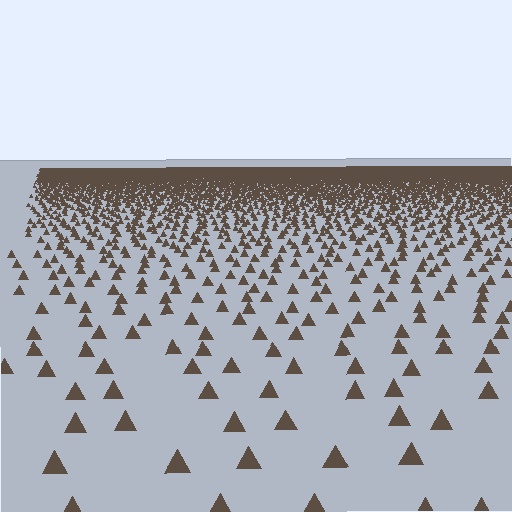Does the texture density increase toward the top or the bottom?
Density increases toward the top.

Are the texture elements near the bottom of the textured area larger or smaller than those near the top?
Larger. Near the bottom, elements are closer to the viewer and appear at a bigger on-screen size.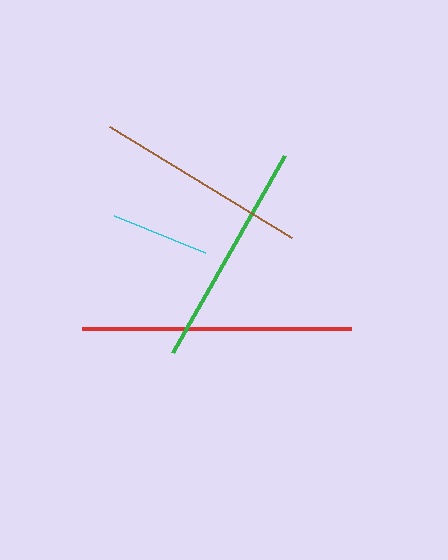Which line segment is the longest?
The red line is the longest at approximately 269 pixels.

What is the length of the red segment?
The red segment is approximately 269 pixels long.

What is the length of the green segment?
The green segment is approximately 227 pixels long.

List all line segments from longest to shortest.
From longest to shortest: red, green, brown, cyan.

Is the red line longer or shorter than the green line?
The red line is longer than the green line.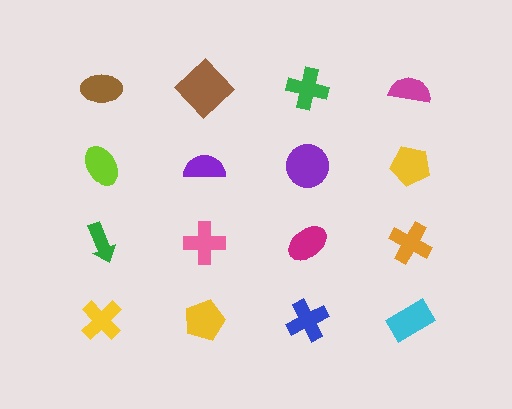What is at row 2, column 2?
A purple semicircle.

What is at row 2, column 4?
A yellow pentagon.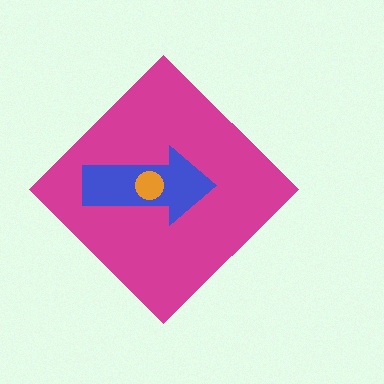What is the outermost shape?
The magenta diamond.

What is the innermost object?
The orange circle.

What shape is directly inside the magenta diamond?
The blue arrow.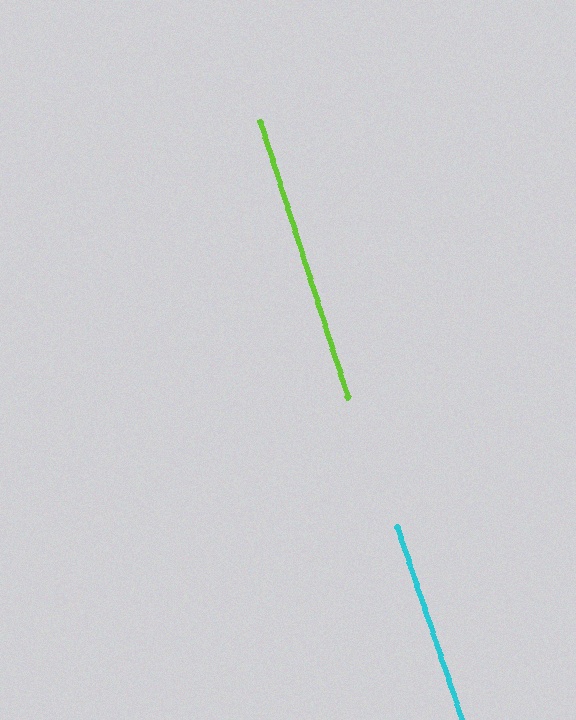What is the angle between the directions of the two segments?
Approximately 1 degree.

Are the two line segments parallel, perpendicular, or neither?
Parallel — their directions differ by only 0.9°.